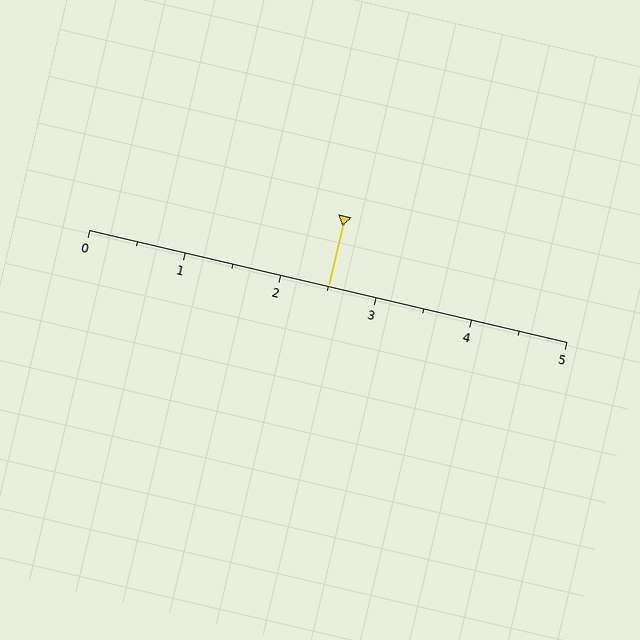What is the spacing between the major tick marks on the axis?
The major ticks are spaced 1 apart.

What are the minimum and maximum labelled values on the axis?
The axis runs from 0 to 5.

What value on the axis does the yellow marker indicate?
The marker indicates approximately 2.5.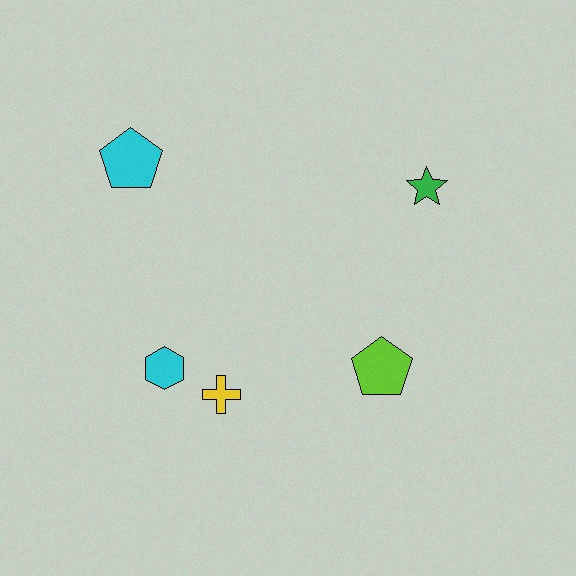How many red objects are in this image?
There are no red objects.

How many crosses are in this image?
There is 1 cross.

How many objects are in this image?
There are 5 objects.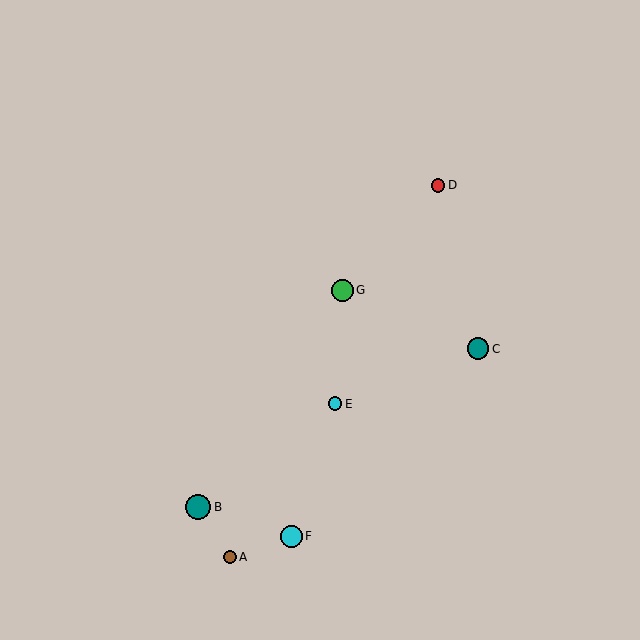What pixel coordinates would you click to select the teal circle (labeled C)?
Click at (478, 349) to select the teal circle C.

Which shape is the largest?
The teal circle (labeled B) is the largest.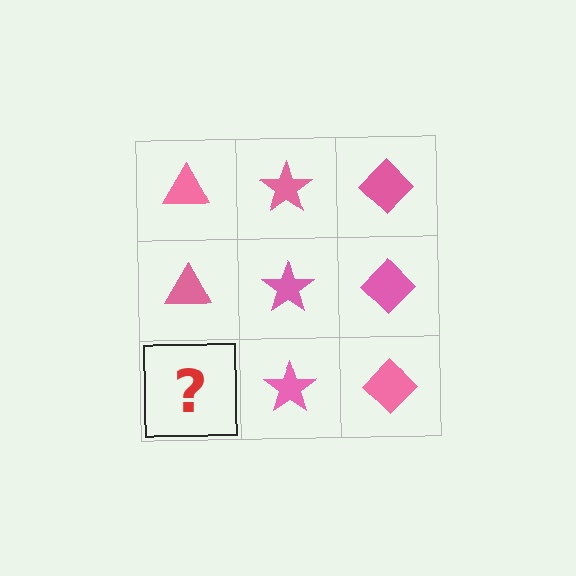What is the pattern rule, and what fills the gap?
The rule is that each column has a consistent shape. The gap should be filled with a pink triangle.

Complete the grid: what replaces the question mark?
The question mark should be replaced with a pink triangle.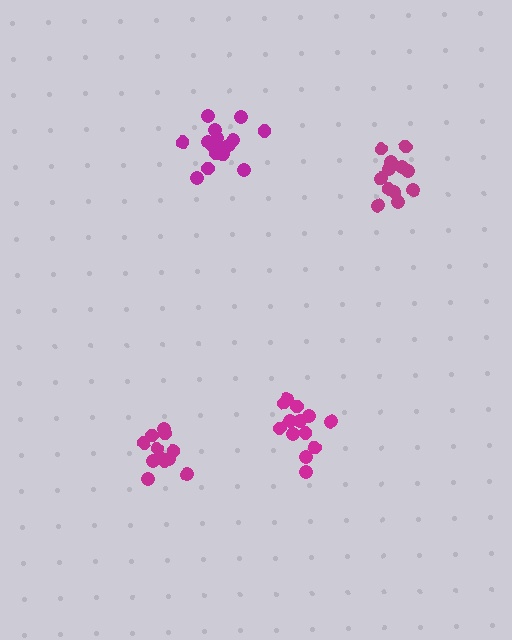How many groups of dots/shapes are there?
There are 4 groups.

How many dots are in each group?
Group 1: 12 dots, Group 2: 13 dots, Group 3: 13 dots, Group 4: 17 dots (55 total).